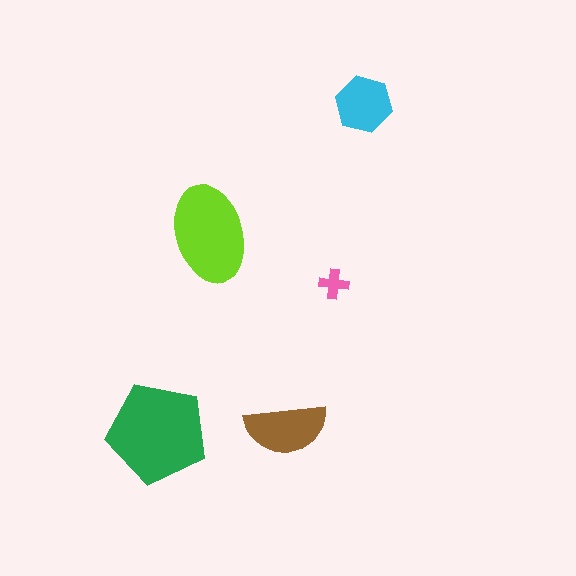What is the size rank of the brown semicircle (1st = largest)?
3rd.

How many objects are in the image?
There are 5 objects in the image.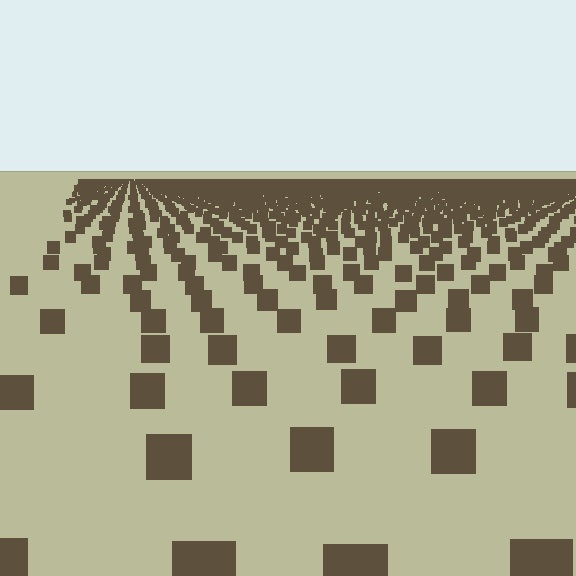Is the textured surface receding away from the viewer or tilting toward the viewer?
The surface is receding away from the viewer. Texture elements get smaller and denser toward the top.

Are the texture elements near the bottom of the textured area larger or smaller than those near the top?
Larger. Near the bottom, elements are closer to the viewer and appear at a bigger on-screen size.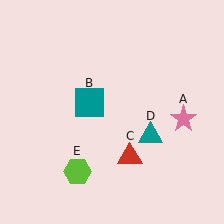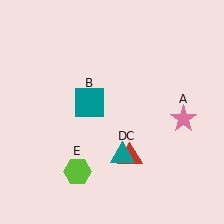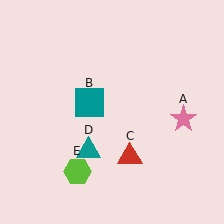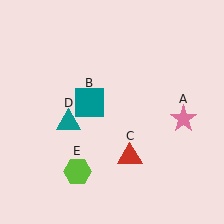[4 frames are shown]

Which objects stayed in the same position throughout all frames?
Pink star (object A) and teal square (object B) and red triangle (object C) and lime hexagon (object E) remained stationary.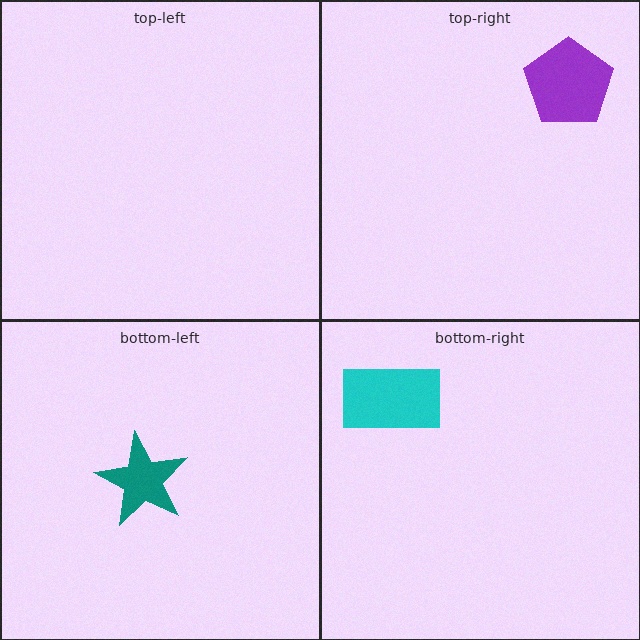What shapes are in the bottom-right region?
The cyan rectangle.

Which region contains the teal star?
The bottom-left region.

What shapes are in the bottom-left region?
The teal star.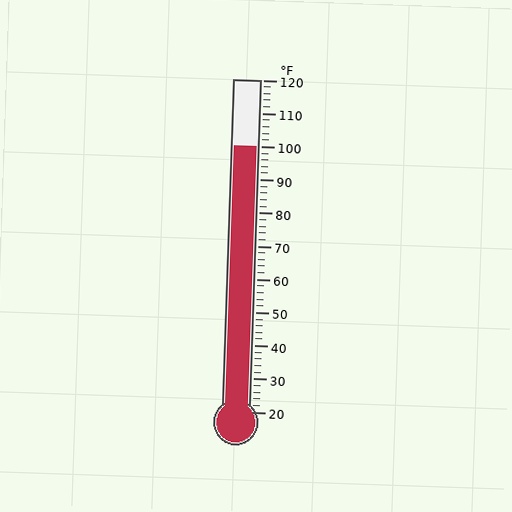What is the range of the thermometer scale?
The thermometer scale ranges from 20°F to 120°F.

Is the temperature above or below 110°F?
The temperature is below 110°F.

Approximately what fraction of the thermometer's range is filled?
The thermometer is filled to approximately 80% of its range.